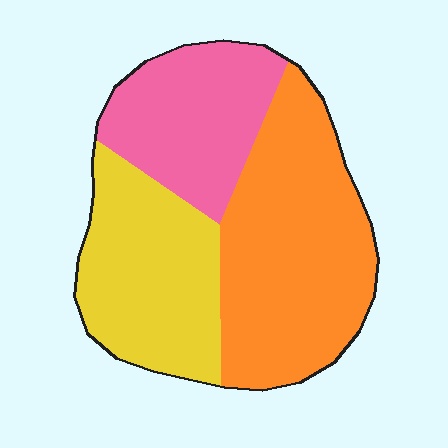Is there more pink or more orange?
Orange.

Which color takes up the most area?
Orange, at roughly 45%.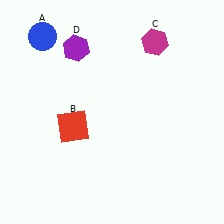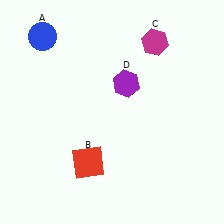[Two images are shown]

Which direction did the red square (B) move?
The red square (B) moved down.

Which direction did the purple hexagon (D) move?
The purple hexagon (D) moved right.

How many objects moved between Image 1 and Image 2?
2 objects moved between the two images.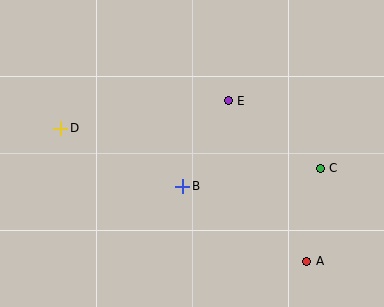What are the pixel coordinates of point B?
Point B is at (183, 186).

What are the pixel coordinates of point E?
Point E is at (228, 101).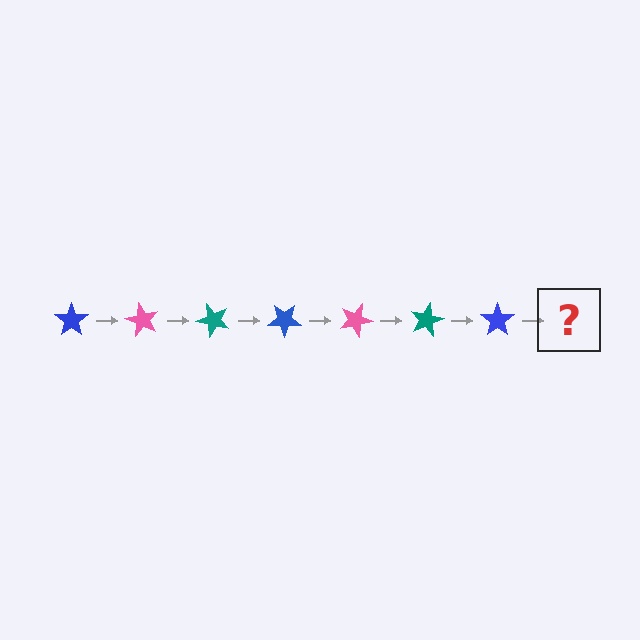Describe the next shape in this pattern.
It should be a pink star, rotated 420 degrees from the start.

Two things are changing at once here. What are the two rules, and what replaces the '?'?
The two rules are that it rotates 60 degrees each step and the color cycles through blue, pink, and teal. The '?' should be a pink star, rotated 420 degrees from the start.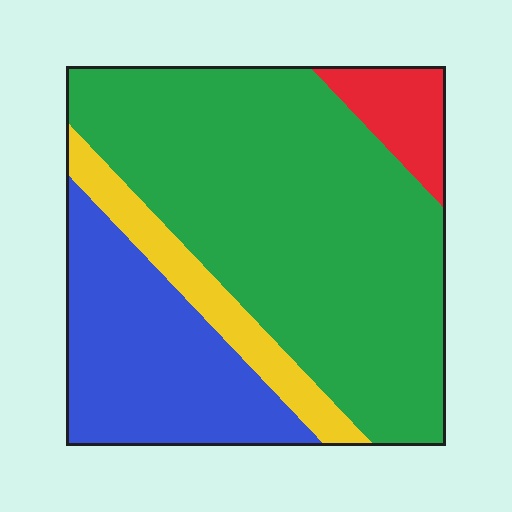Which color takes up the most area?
Green, at roughly 60%.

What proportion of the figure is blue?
Blue takes up about one quarter (1/4) of the figure.